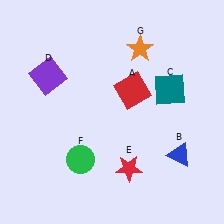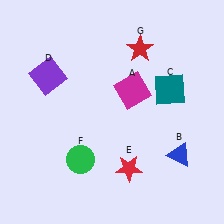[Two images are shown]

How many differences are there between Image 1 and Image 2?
There are 2 differences between the two images.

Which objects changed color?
A changed from red to magenta. G changed from orange to red.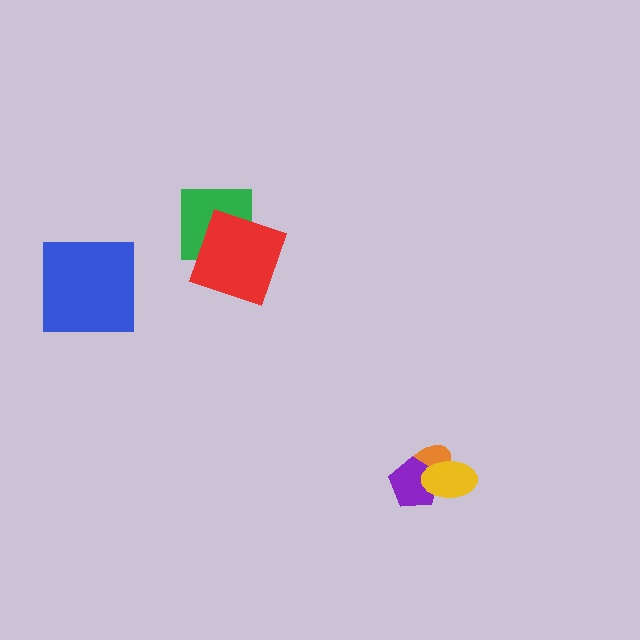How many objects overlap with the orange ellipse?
2 objects overlap with the orange ellipse.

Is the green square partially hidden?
Yes, it is partially covered by another shape.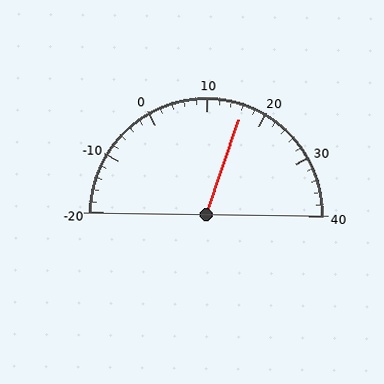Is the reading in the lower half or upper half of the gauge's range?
The reading is in the upper half of the range (-20 to 40).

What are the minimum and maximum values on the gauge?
The gauge ranges from -20 to 40.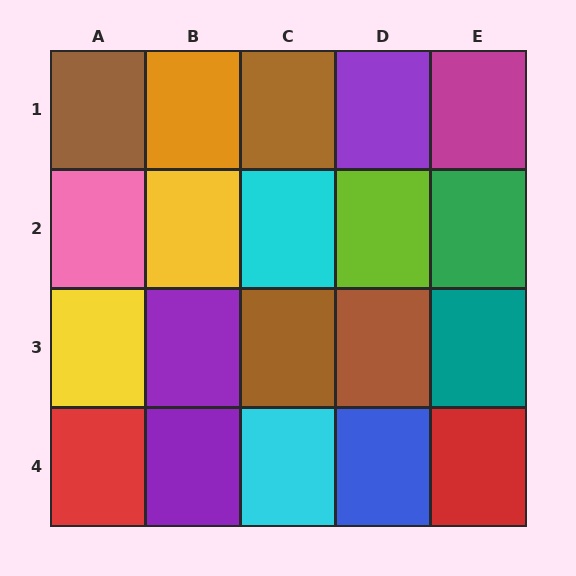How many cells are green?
1 cell is green.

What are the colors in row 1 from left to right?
Brown, orange, brown, purple, magenta.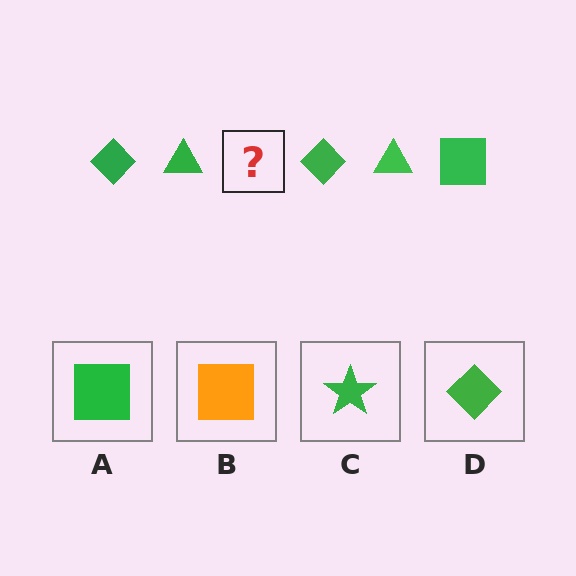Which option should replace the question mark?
Option A.